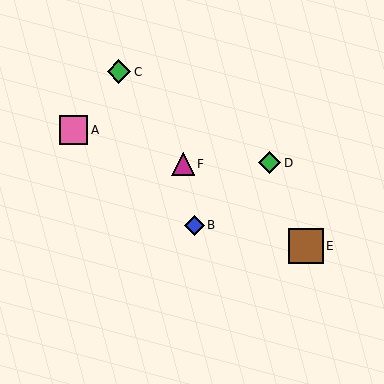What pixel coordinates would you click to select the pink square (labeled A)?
Click at (74, 130) to select the pink square A.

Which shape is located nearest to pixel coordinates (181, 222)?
The blue diamond (labeled B) at (194, 225) is nearest to that location.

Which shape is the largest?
The brown square (labeled E) is the largest.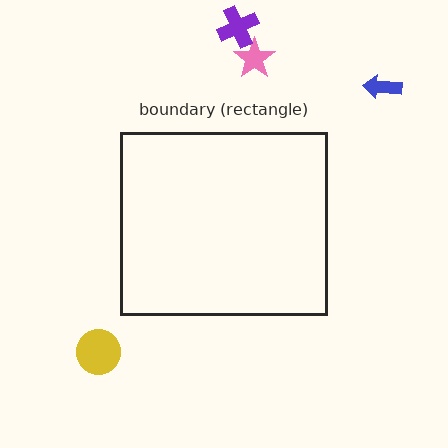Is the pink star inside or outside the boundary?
Outside.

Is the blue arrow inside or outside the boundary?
Outside.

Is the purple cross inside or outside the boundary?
Outside.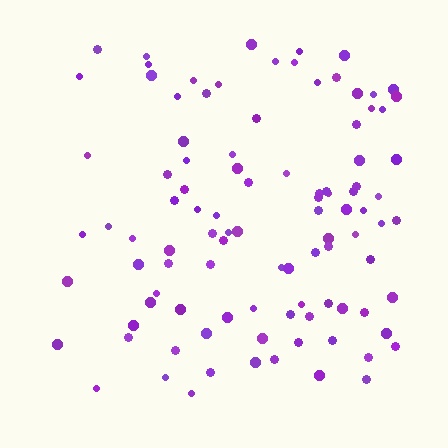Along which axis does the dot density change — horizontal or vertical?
Horizontal.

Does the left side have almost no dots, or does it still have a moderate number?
Still a moderate number, just noticeably fewer than the right.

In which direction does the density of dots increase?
From left to right, with the right side densest.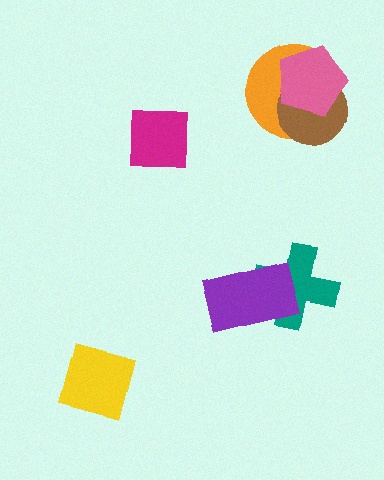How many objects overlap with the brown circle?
2 objects overlap with the brown circle.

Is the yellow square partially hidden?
No, no other shape covers it.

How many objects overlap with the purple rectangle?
1 object overlaps with the purple rectangle.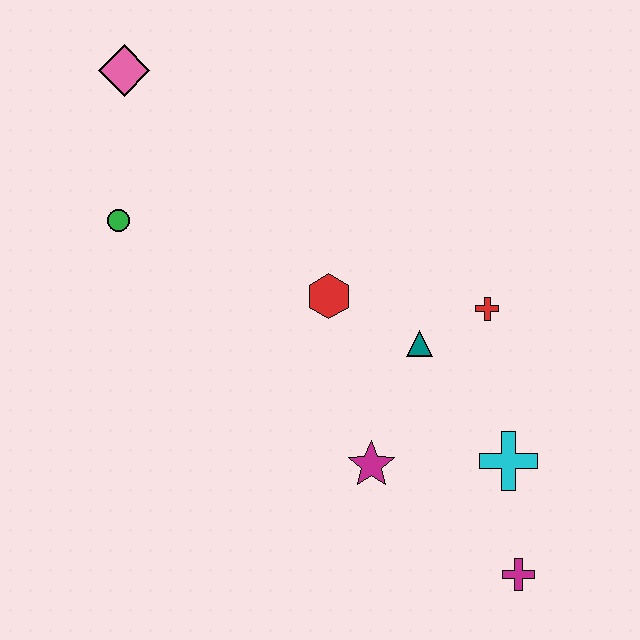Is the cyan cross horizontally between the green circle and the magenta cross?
Yes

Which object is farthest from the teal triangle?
The pink diamond is farthest from the teal triangle.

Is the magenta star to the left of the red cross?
Yes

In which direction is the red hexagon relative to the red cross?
The red hexagon is to the left of the red cross.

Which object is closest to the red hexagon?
The teal triangle is closest to the red hexagon.